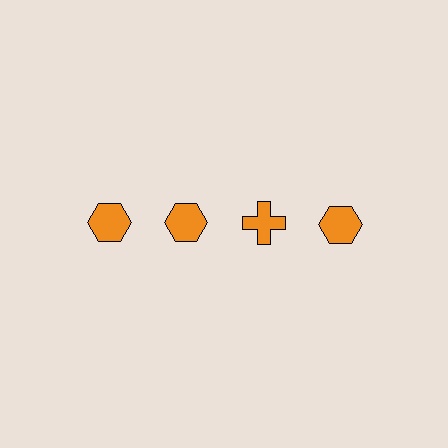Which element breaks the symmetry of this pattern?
The orange cross in the top row, center column breaks the symmetry. All other shapes are orange hexagons.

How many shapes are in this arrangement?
There are 4 shapes arranged in a grid pattern.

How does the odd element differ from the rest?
It has a different shape: cross instead of hexagon.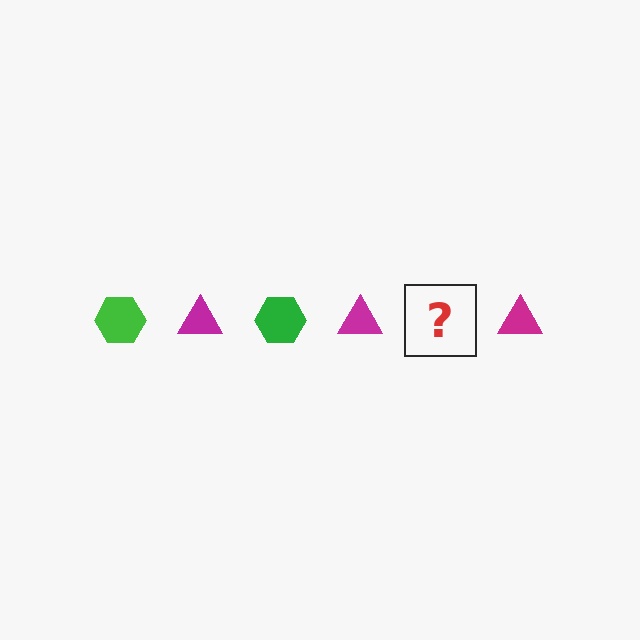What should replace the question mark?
The question mark should be replaced with a green hexagon.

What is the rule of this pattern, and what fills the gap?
The rule is that the pattern alternates between green hexagon and magenta triangle. The gap should be filled with a green hexagon.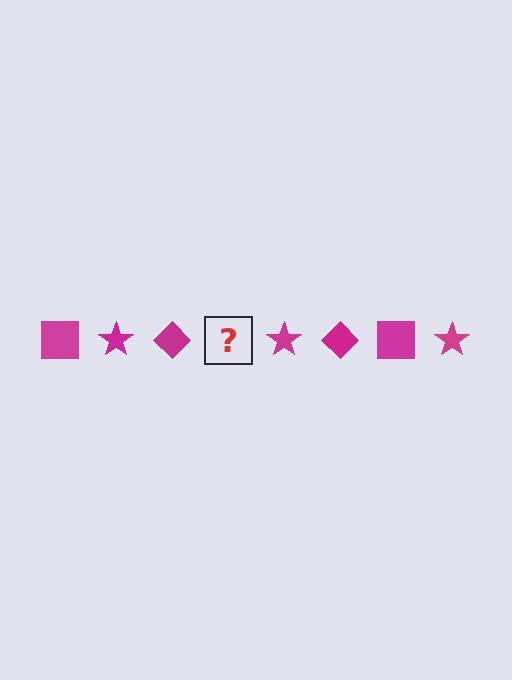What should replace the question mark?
The question mark should be replaced with a magenta square.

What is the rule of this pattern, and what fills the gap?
The rule is that the pattern cycles through square, star, diamond shapes in magenta. The gap should be filled with a magenta square.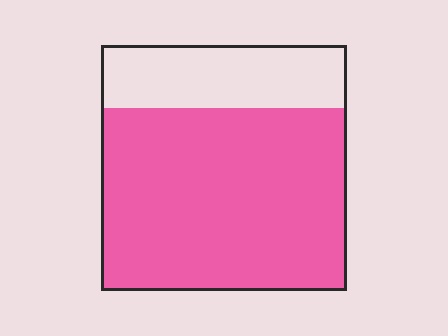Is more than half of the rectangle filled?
Yes.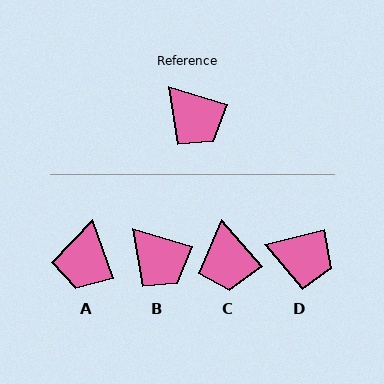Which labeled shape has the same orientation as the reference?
B.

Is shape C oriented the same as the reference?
No, it is off by about 33 degrees.